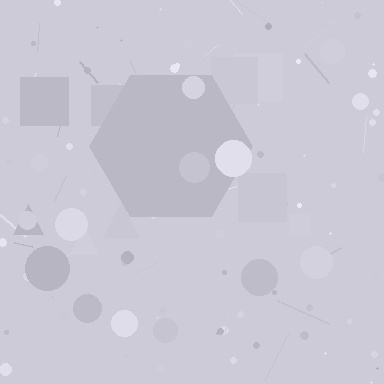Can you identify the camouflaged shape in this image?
The camouflaged shape is a hexagon.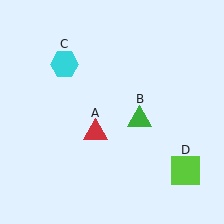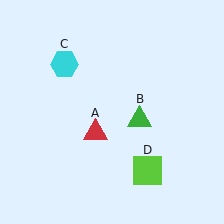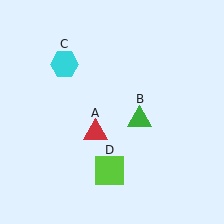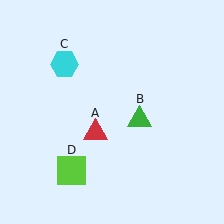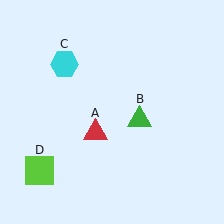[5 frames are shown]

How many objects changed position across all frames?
1 object changed position: lime square (object D).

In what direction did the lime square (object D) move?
The lime square (object D) moved left.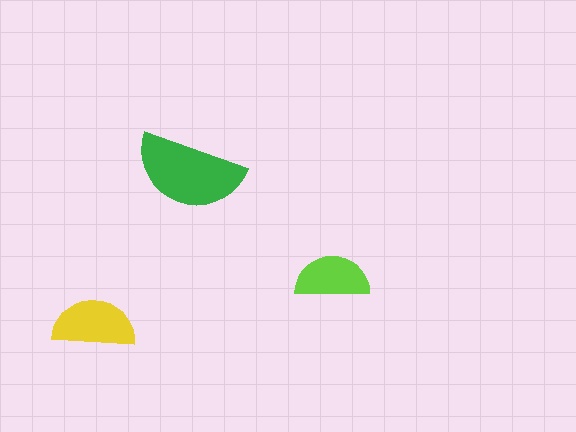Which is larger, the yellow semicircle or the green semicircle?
The green one.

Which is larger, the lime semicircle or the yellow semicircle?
The yellow one.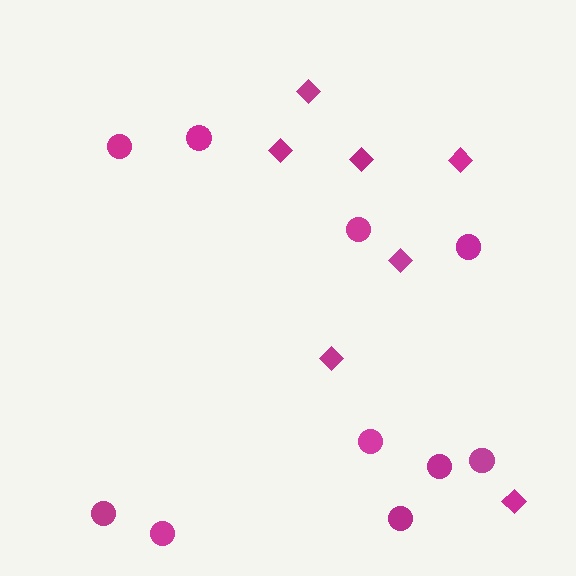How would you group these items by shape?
There are 2 groups: one group of diamonds (7) and one group of circles (10).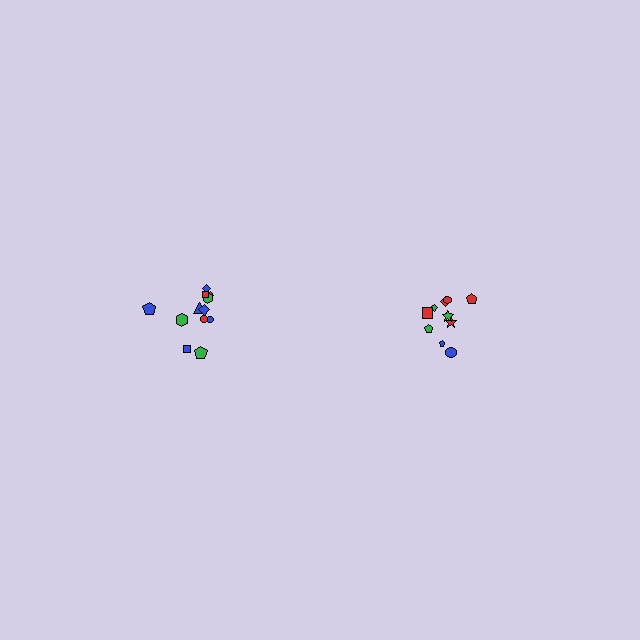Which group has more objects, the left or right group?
The left group.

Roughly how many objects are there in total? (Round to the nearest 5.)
Roughly 20 objects in total.